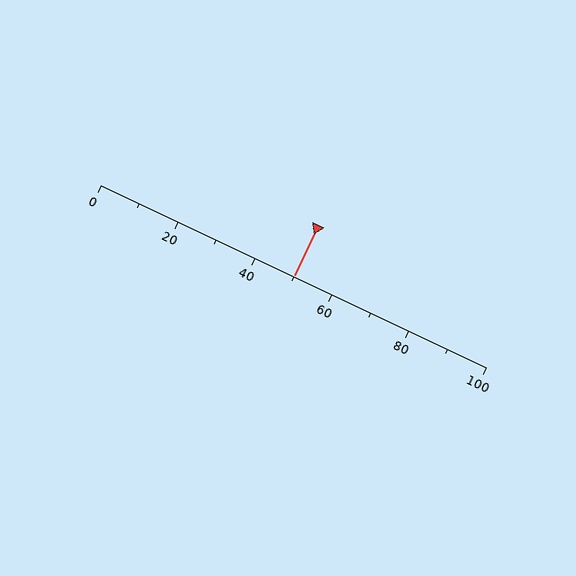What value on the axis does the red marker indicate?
The marker indicates approximately 50.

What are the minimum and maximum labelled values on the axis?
The axis runs from 0 to 100.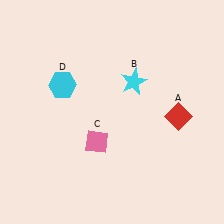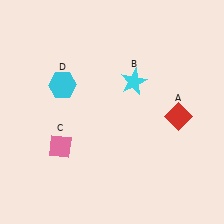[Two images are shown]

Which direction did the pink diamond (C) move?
The pink diamond (C) moved left.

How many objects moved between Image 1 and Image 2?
1 object moved between the two images.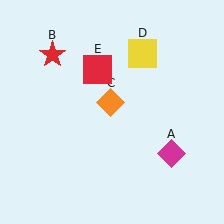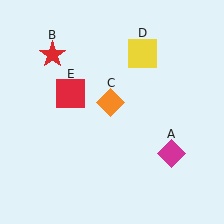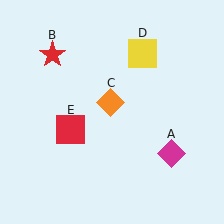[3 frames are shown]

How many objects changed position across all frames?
1 object changed position: red square (object E).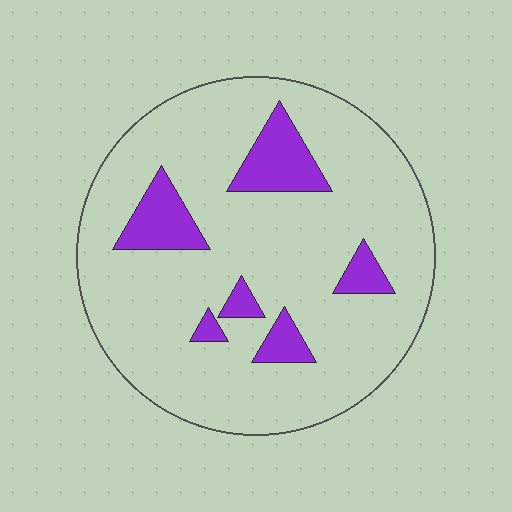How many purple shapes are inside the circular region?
6.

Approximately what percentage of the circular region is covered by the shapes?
Approximately 15%.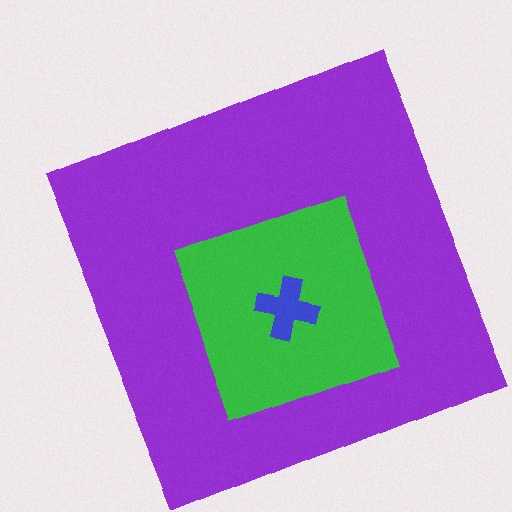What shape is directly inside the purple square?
The green diamond.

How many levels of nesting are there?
3.